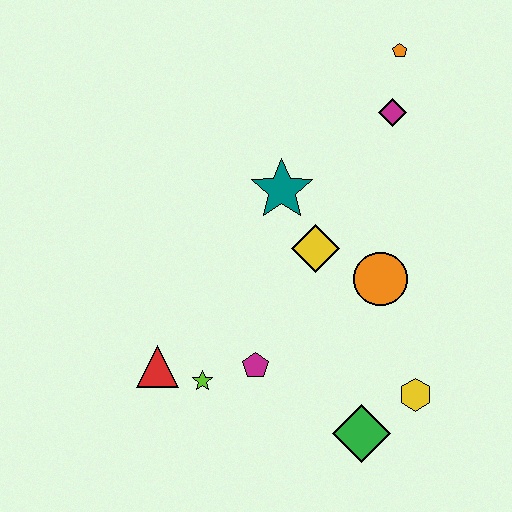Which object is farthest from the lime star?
The orange pentagon is farthest from the lime star.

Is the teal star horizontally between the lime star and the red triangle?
No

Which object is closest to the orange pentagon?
The magenta diamond is closest to the orange pentagon.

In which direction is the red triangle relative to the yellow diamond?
The red triangle is to the left of the yellow diamond.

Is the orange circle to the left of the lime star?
No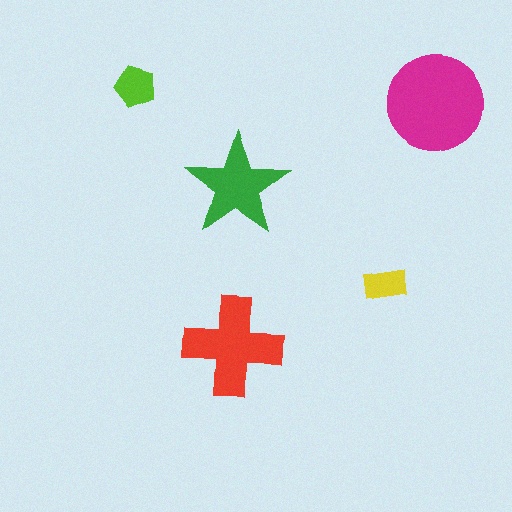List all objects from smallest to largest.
The yellow rectangle, the lime pentagon, the green star, the red cross, the magenta circle.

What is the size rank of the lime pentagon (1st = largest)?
4th.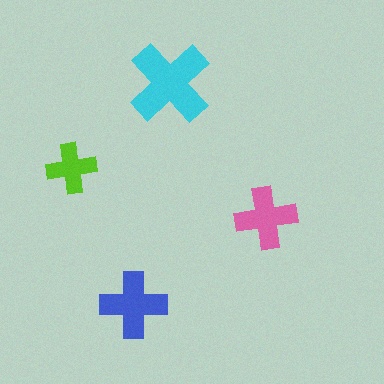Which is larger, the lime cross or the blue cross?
The blue one.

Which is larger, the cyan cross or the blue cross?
The cyan one.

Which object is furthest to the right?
The pink cross is rightmost.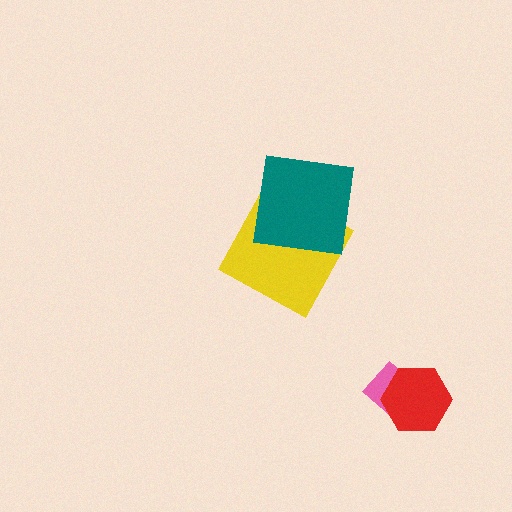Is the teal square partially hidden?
No, no other shape covers it.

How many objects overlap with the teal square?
1 object overlaps with the teal square.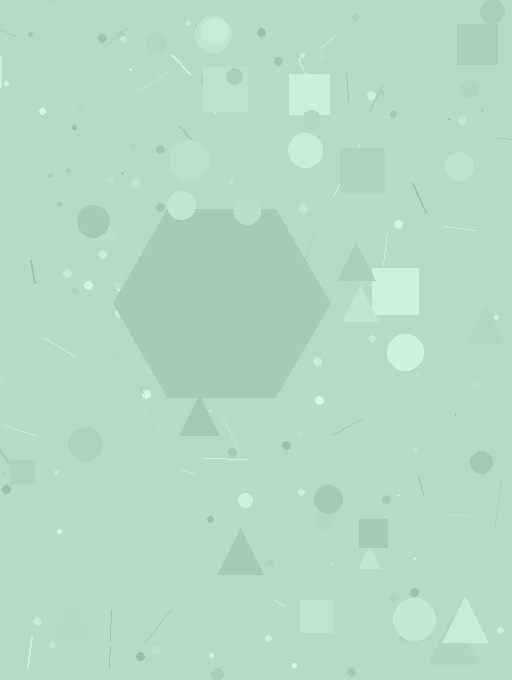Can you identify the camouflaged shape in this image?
The camouflaged shape is a hexagon.